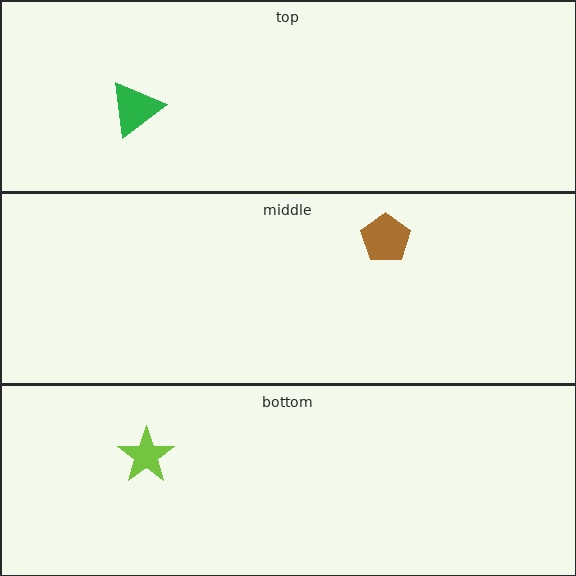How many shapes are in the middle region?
1.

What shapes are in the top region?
The green triangle.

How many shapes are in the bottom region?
1.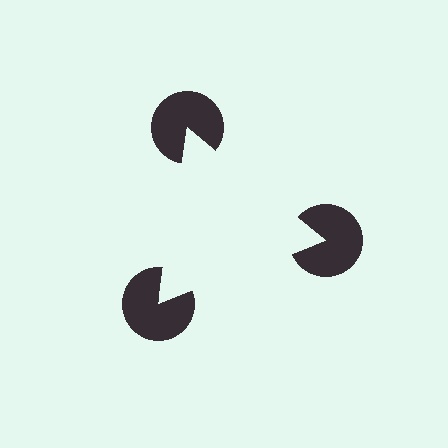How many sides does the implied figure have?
3 sides.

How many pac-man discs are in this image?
There are 3 — one at each vertex of the illusory triangle.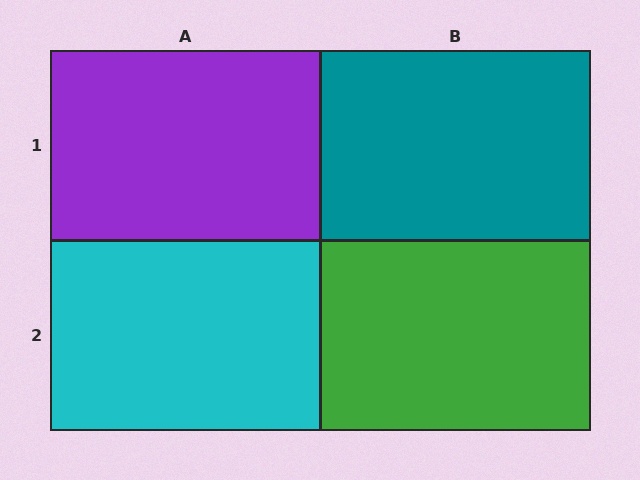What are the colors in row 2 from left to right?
Cyan, green.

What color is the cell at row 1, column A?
Purple.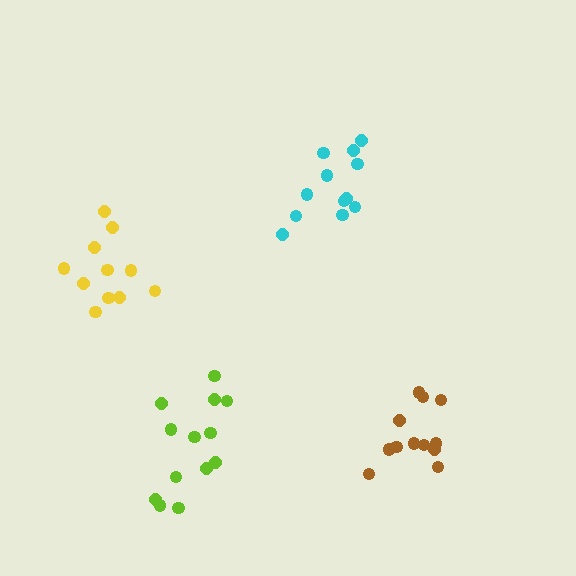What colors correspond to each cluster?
The clusters are colored: cyan, yellow, brown, lime.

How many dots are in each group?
Group 1: 12 dots, Group 2: 11 dots, Group 3: 12 dots, Group 4: 13 dots (48 total).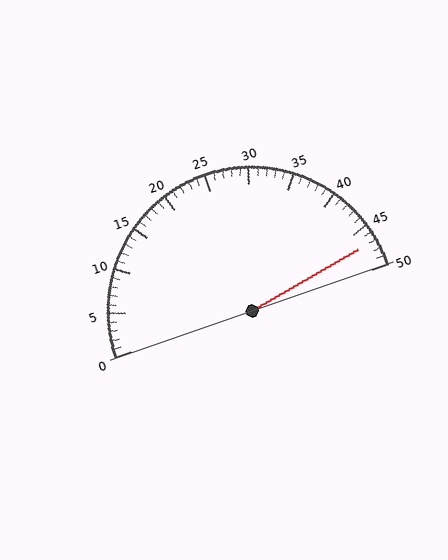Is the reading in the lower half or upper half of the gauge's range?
The reading is in the upper half of the range (0 to 50).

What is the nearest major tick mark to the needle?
The nearest major tick mark is 45.